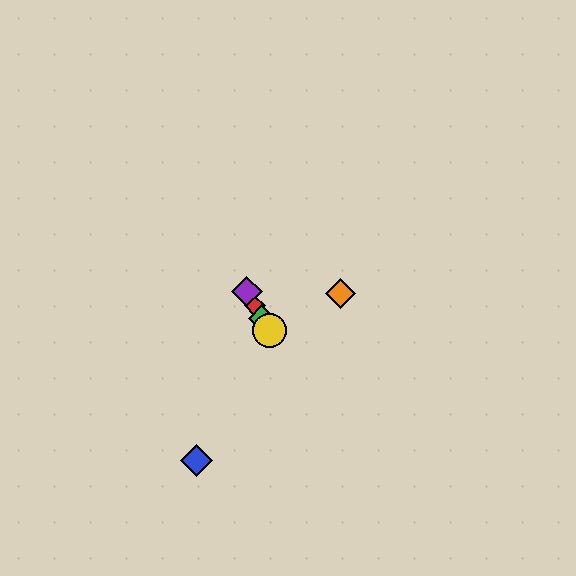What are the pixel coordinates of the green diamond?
The green diamond is at (262, 318).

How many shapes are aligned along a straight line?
4 shapes (the red diamond, the green diamond, the yellow circle, the purple diamond) are aligned along a straight line.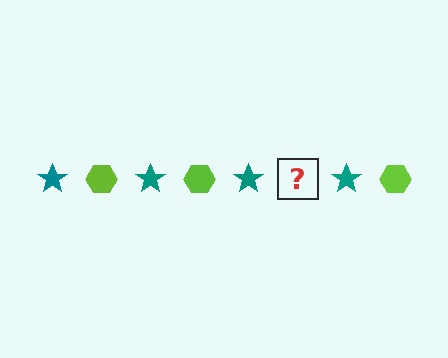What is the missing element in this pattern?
The missing element is a lime hexagon.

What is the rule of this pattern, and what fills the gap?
The rule is that the pattern alternates between teal star and lime hexagon. The gap should be filled with a lime hexagon.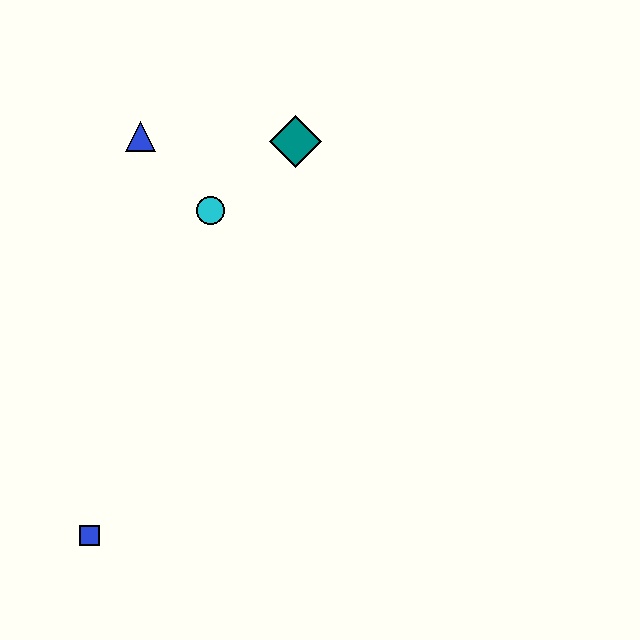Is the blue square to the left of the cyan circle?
Yes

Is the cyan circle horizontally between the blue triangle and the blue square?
No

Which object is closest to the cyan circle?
The blue triangle is closest to the cyan circle.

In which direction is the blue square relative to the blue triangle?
The blue square is below the blue triangle.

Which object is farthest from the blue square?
The teal diamond is farthest from the blue square.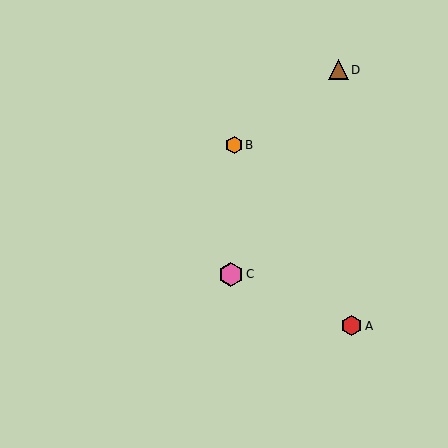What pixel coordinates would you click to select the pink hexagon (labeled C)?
Click at (231, 274) to select the pink hexagon C.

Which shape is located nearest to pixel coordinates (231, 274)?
The pink hexagon (labeled C) at (231, 274) is nearest to that location.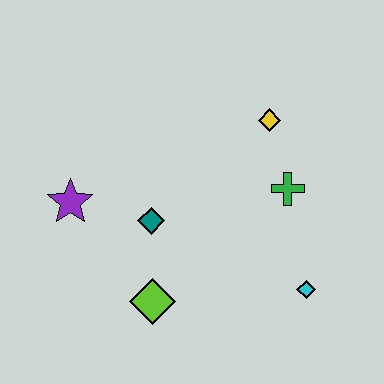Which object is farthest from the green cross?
The purple star is farthest from the green cross.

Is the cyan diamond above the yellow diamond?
No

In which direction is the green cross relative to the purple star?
The green cross is to the right of the purple star.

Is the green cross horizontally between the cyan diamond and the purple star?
Yes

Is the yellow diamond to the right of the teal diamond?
Yes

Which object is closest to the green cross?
The yellow diamond is closest to the green cross.